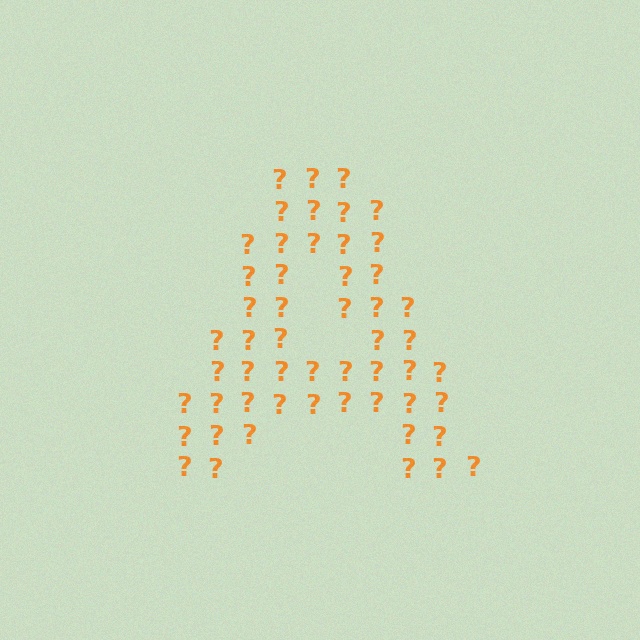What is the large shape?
The large shape is the letter A.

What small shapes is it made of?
It is made of small question marks.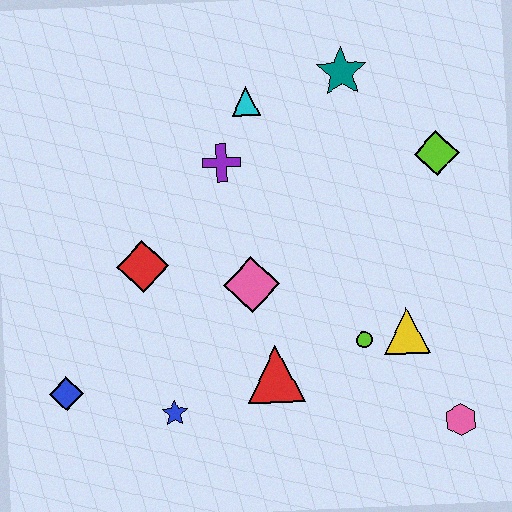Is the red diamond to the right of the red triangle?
No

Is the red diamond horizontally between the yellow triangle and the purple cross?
No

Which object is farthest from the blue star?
The teal star is farthest from the blue star.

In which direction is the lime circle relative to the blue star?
The lime circle is to the right of the blue star.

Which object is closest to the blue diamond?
The blue star is closest to the blue diamond.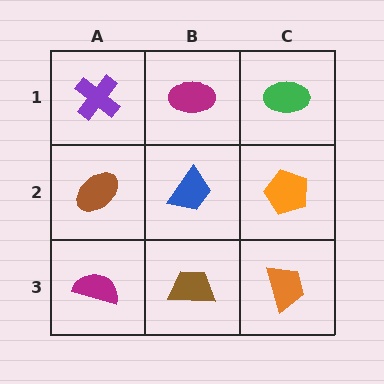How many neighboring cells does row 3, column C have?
2.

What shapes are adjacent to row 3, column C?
An orange pentagon (row 2, column C), a brown trapezoid (row 3, column B).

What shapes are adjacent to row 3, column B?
A blue trapezoid (row 2, column B), a magenta semicircle (row 3, column A), an orange trapezoid (row 3, column C).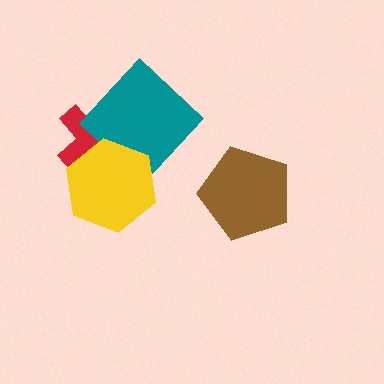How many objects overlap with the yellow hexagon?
2 objects overlap with the yellow hexagon.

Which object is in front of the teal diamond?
The yellow hexagon is in front of the teal diamond.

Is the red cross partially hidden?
Yes, it is partially covered by another shape.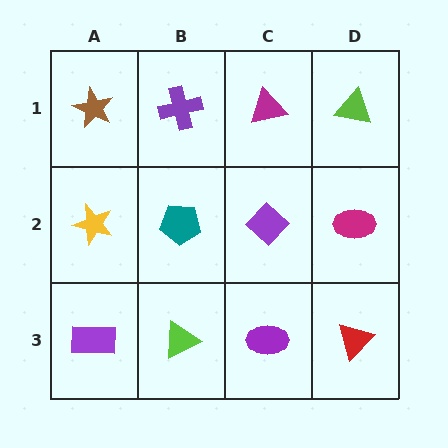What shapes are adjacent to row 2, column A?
A brown star (row 1, column A), a purple rectangle (row 3, column A), a teal pentagon (row 2, column B).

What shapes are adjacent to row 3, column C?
A purple diamond (row 2, column C), a lime triangle (row 3, column B), a red triangle (row 3, column D).